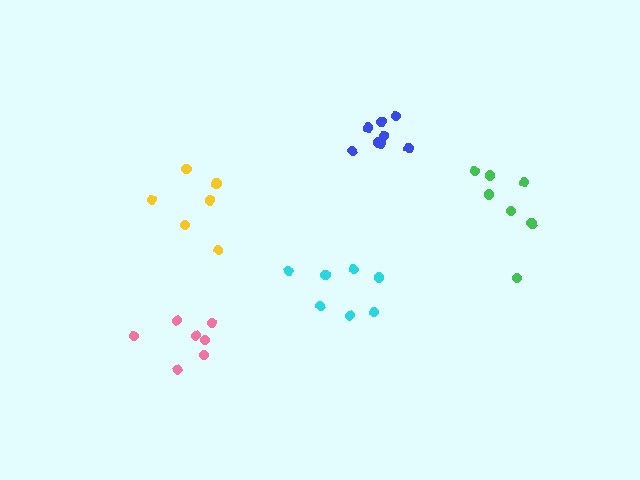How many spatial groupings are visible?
There are 5 spatial groupings.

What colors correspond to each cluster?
The clusters are colored: yellow, pink, cyan, green, blue.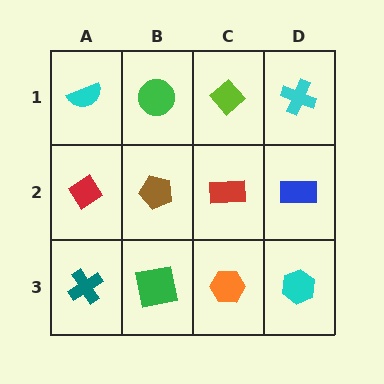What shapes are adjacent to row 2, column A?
A cyan semicircle (row 1, column A), a teal cross (row 3, column A), a brown pentagon (row 2, column B).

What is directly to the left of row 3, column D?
An orange hexagon.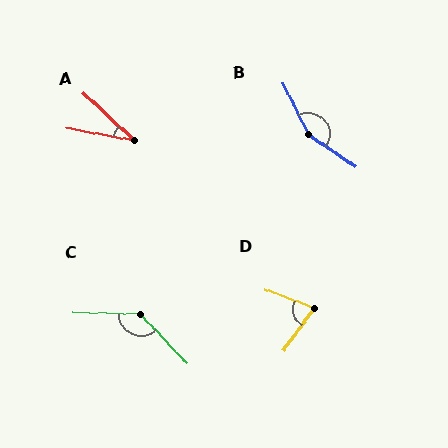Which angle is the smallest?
A, at approximately 33 degrees.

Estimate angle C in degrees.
Approximately 135 degrees.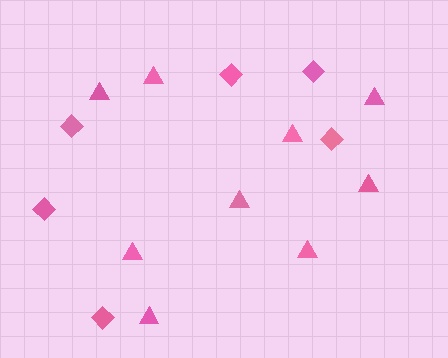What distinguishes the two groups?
There are 2 groups: one group of diamonds (6) and one group of triangles (9).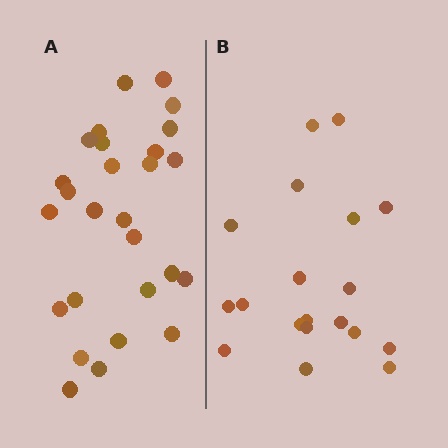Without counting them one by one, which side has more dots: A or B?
Region A (the left region) has more dots.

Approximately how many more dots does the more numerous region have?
Region A has roughly 8 or so more dots than region B.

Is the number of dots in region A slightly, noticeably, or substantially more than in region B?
Region A has noticeably more, but not dramatically so. The ratio is roughly 1.4 to 1.